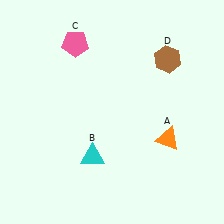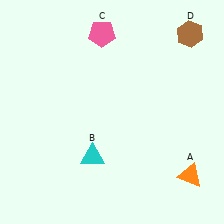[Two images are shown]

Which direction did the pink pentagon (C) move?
The pink pentagon (C) moved right.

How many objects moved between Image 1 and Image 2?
3 objects moved between the two images.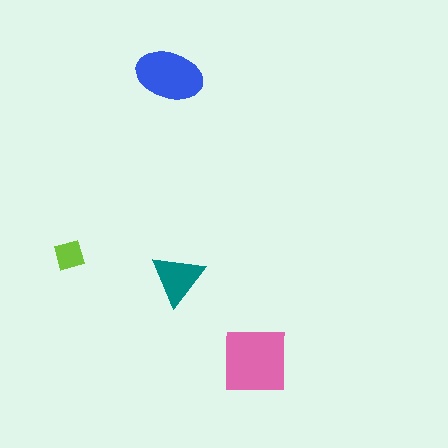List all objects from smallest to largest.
The lime diamond, the teal triangle, the blue ellipse, the pink square.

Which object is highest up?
The blue ellipse is topmost.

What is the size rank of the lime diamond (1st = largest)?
4th.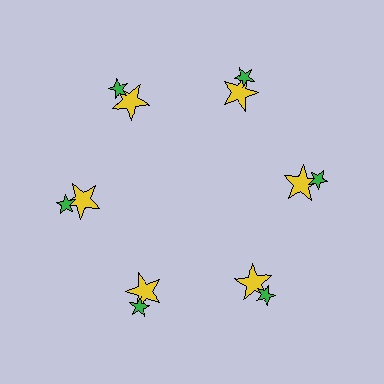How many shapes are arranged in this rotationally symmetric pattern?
There are 12 shapes, arranged in 6 groups of 2.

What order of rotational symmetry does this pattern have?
This pattern has 6-fold rotational symmetry.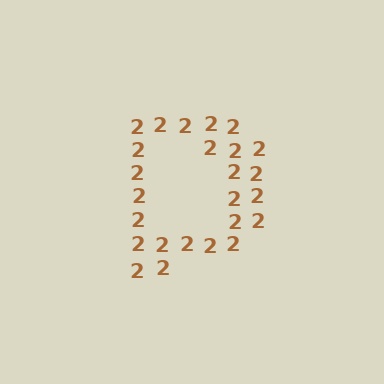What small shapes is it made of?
It is made of small digit 2's.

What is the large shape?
The large shape is the letter D.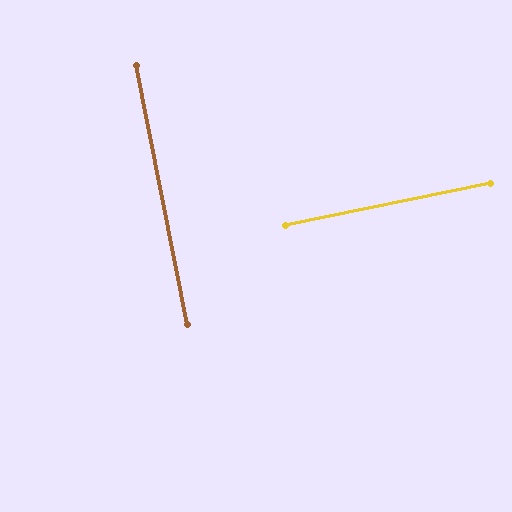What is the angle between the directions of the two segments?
Approximately 90 degrees.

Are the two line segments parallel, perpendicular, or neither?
Perpendicular — they meet at approximately 90°.